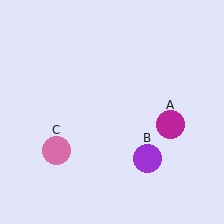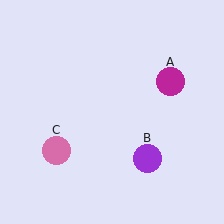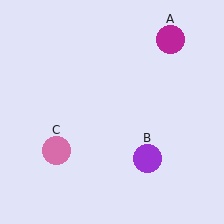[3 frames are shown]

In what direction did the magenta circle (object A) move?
The magenta circle (object A) moved up.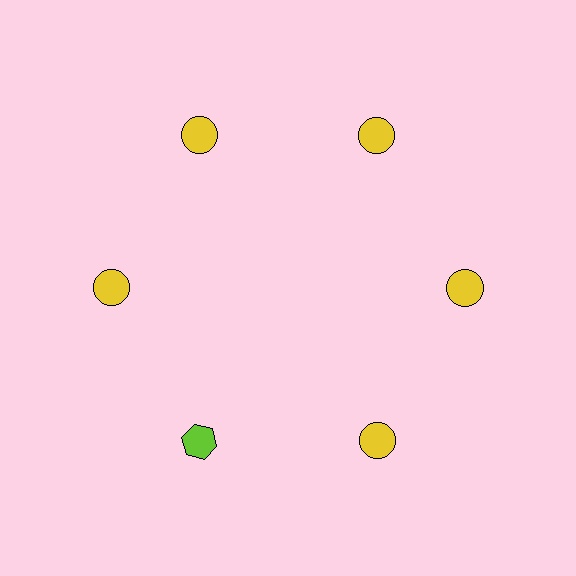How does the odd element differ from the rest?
It differs in both color (lime instead of yellow) and shape (hexagon instead of circle).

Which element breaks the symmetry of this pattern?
The lime hexagon at roughly the 7 o'clock position breaks the symmetry. All other shapes are yellow circles.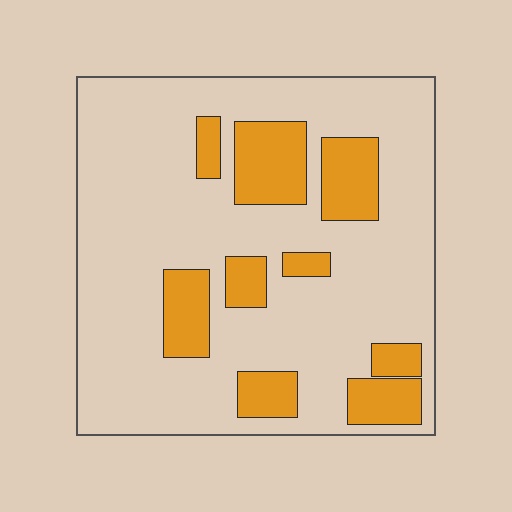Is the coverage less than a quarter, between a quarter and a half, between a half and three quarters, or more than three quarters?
Less than a quarter.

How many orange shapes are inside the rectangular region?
9.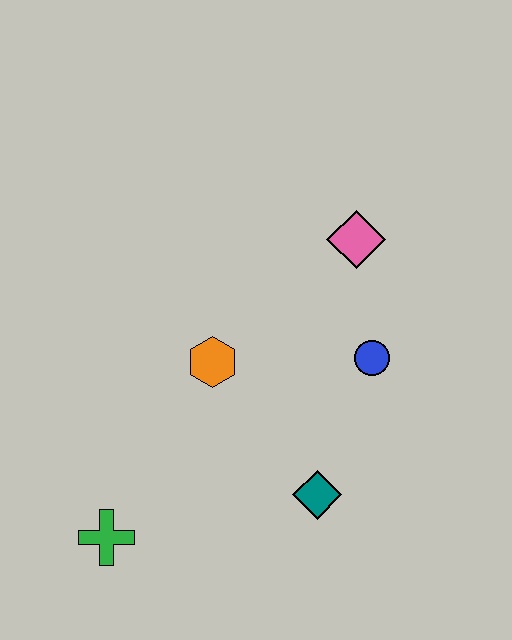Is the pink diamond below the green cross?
No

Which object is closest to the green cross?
The orange hexagon is closest to the green cross.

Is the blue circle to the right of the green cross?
Yes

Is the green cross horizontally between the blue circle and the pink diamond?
No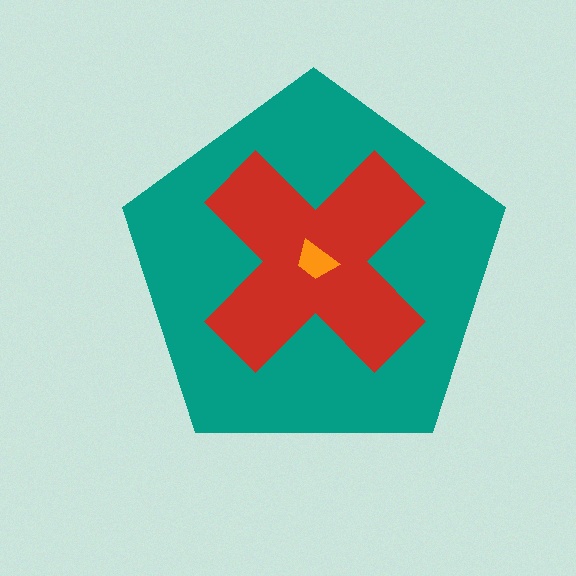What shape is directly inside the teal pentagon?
The red cross.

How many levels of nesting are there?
3.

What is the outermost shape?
The teal pentagon.